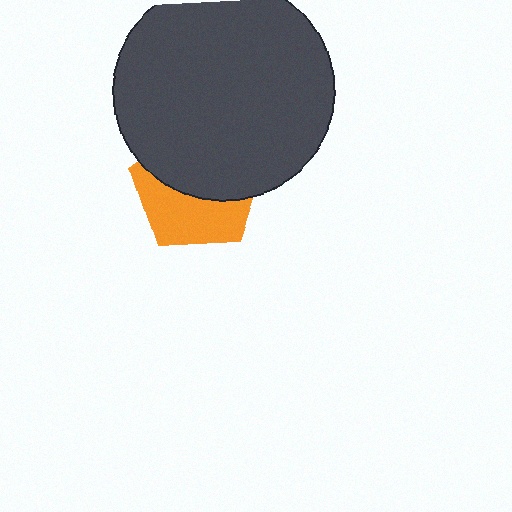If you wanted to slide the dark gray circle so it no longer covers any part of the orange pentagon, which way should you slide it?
Slide it up — that is the most direct way to separate the two shapes.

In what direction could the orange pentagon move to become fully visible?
The orange pentagon could move down. That would shift it out from behind the dark gray circle entirely.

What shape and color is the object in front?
The object in front is a dark gray circle.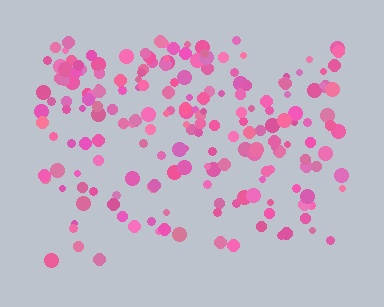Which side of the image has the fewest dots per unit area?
The bottom.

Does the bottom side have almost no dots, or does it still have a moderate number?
Still a moderate number, just noticeably fewer than the top.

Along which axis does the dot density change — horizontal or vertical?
Vertical.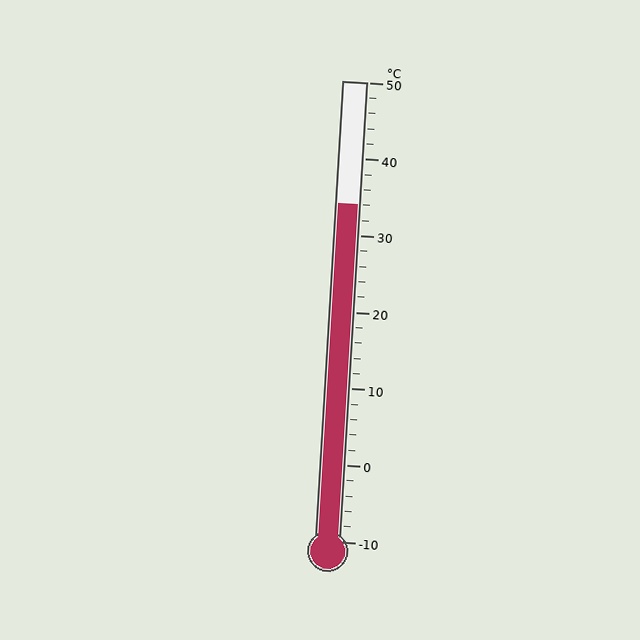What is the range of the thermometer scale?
The thermometer scale ranges from -10°C to 50°C.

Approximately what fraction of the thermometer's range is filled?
The thermometer is filled to approximately 75% of its range.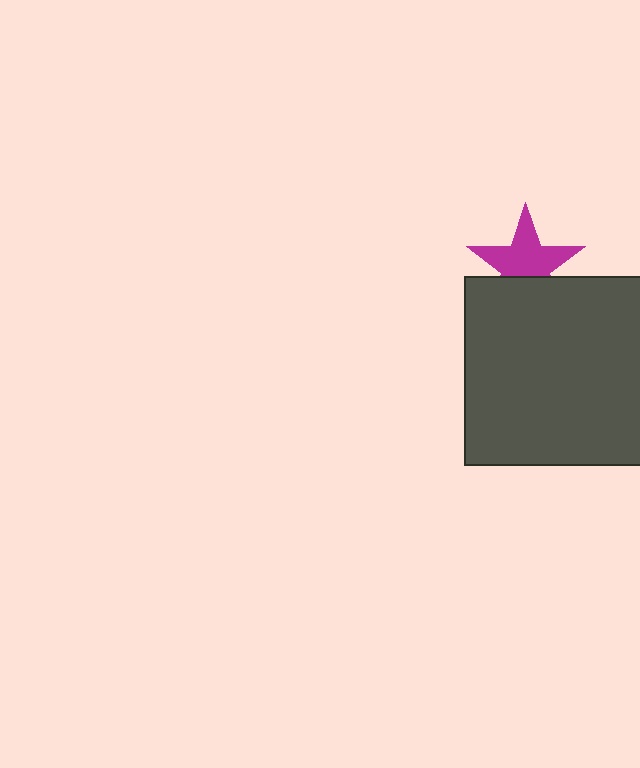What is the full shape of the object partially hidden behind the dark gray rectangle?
The partially hidden object is a magenta star.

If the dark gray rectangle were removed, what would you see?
You would see the complete magenta star.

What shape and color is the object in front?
The object in front is a dark gray rectangle.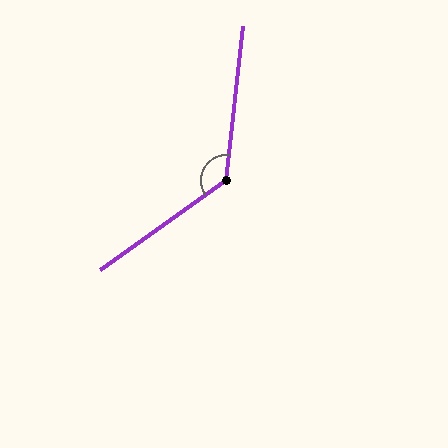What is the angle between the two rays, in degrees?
Approximately 132 degrees.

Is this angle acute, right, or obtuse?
It is obtuse.